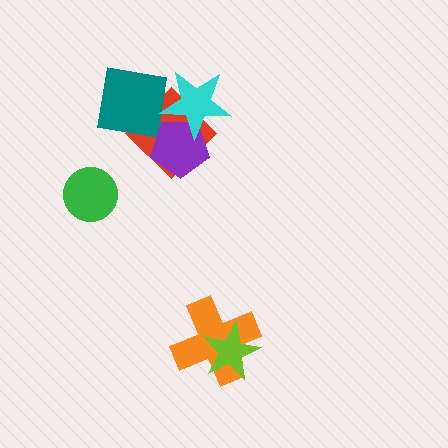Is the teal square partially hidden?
Yes, it is partially covered by another shape.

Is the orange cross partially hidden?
Yes, it is partially covered by another shape.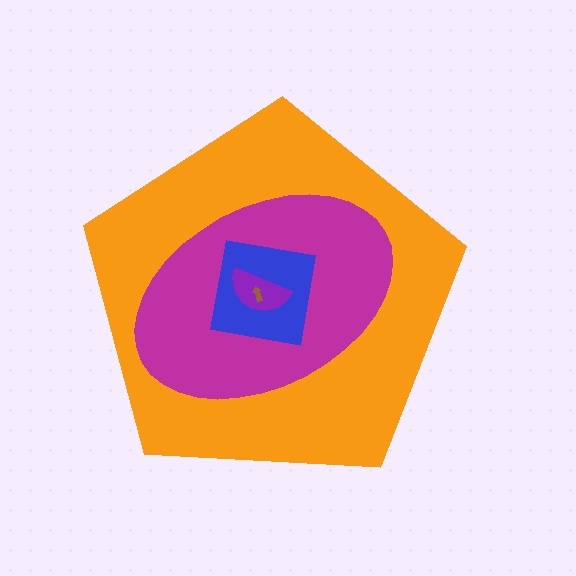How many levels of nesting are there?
5.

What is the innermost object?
The brown arrow.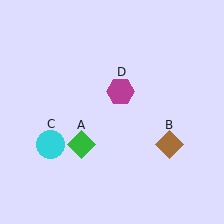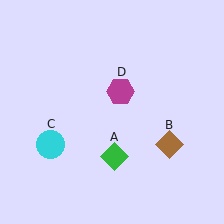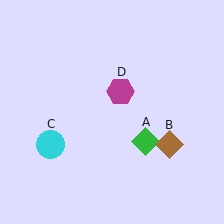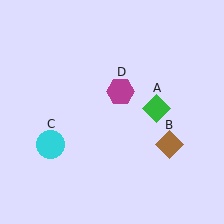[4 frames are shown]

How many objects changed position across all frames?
1 object changed position: green diamond (object A).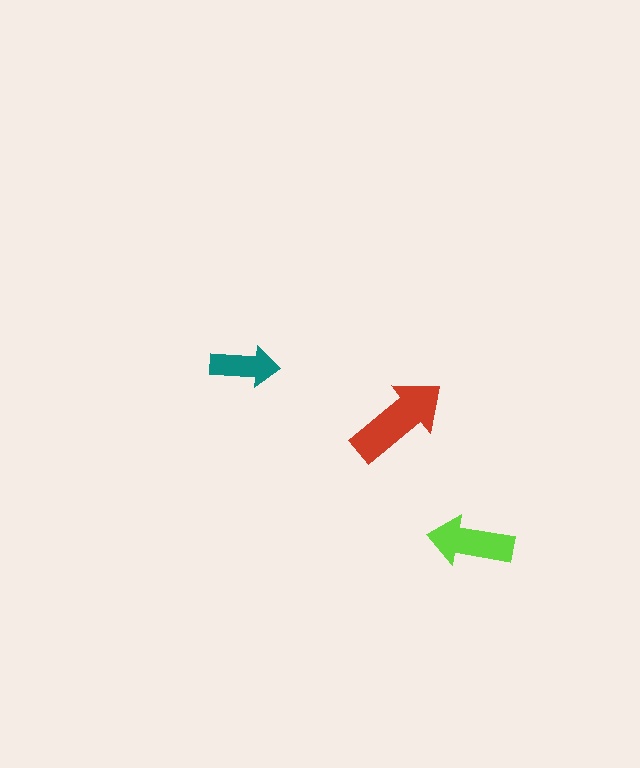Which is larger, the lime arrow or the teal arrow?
The lime one.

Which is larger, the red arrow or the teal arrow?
The red one.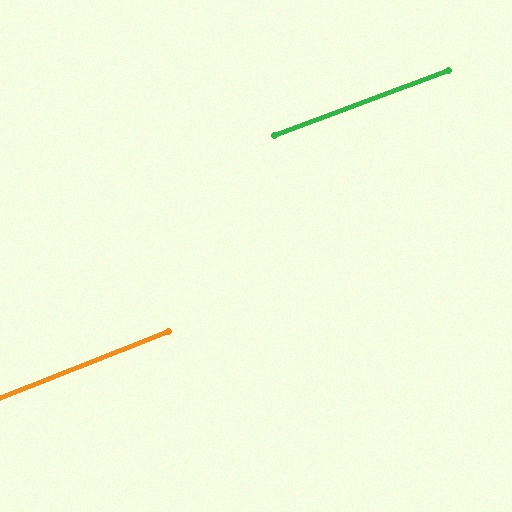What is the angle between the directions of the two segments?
Approximately 1 degree.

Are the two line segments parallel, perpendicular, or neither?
Parallel — their directions differ by only 1.1°.